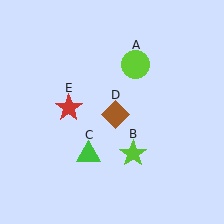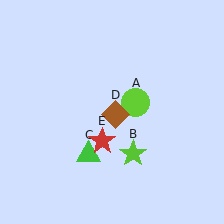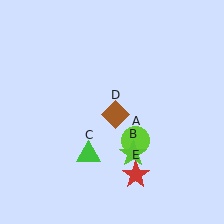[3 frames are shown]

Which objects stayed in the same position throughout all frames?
Lime star (object B) and green triangle (object C) and brown diamond (object D) remained stationary.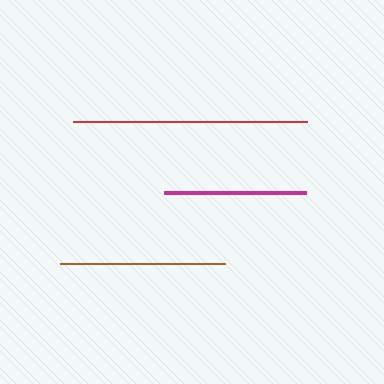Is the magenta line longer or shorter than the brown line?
The brown line is longer than the magenta line.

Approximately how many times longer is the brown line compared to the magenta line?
The brown line is approximately 1.2 times the length of the magenta line.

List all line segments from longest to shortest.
From longest to shortest: red, brown, magenta.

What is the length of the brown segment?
The brown segment is approximately 165 pixels long.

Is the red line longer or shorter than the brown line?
The red line is longer than the brown line.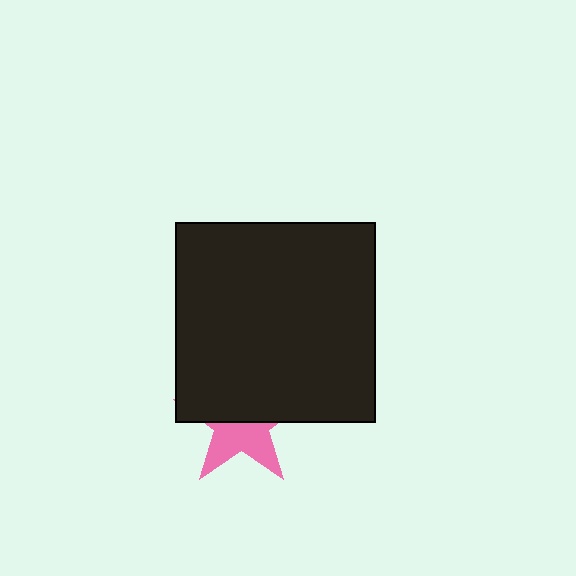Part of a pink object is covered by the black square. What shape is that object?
It is a star.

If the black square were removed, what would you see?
You would see the complete pink star.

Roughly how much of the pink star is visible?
A small part of it is visible (roughly 44%).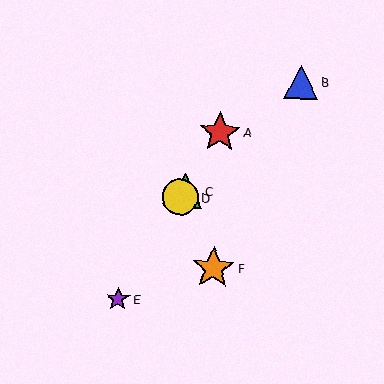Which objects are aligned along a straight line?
Objects A, C, D, E are aligned along a straight line.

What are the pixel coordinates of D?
Object D is at (180, 197).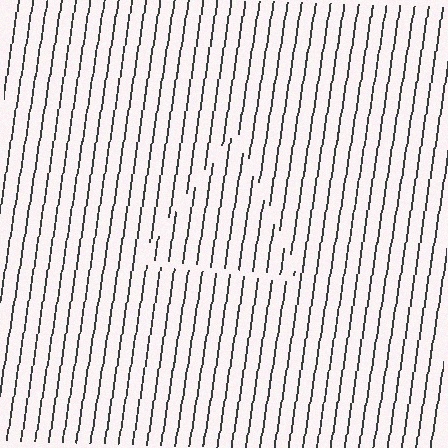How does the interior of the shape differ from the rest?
The interior of the shape contains the same grating, shifted by half a period — the contour is defined by the phase discontinuity where line-ends from the inner and outer gratings abut.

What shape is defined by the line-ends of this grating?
An illusory triangle. The interior of the shape contains the same grating, shifted by half a period — the contour is defined by the phase discontinuity where line-ends from the inner and outer gratings abut.